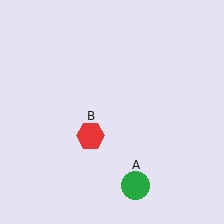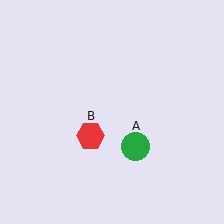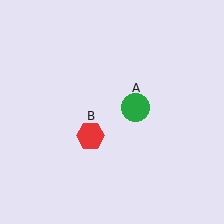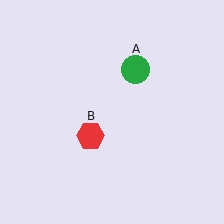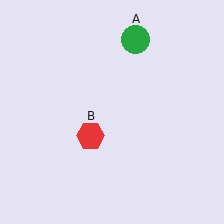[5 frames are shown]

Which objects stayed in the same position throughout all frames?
Red hexagon (object B) remained stationary.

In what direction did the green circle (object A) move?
The green circle (object A) moved up.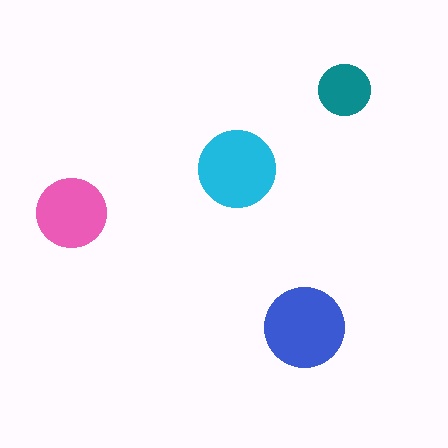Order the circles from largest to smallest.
the blue one, the cyan one, the pink one, the teal one.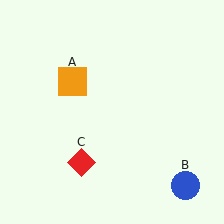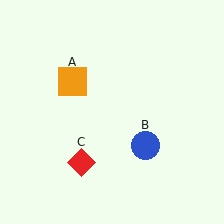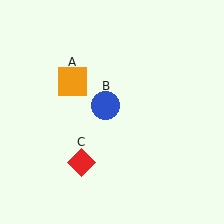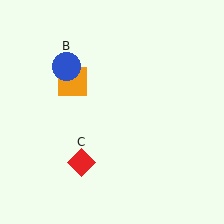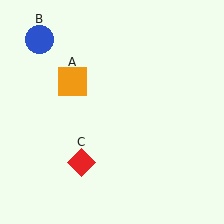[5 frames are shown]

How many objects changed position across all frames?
1 object changed position: blue circle (object B).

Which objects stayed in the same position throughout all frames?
Orange square (object A) and red diamond (object C) remained stationary.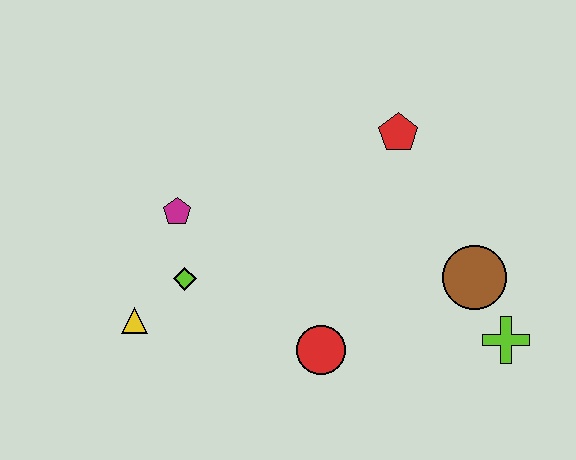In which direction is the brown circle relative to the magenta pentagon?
The brown circle is to the right of the magenta pentagon.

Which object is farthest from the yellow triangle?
The lime cross is farthest from the yellow triangle.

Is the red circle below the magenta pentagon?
Yes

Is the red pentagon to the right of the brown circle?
No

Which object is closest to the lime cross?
The brown circle is closest to the lime cross.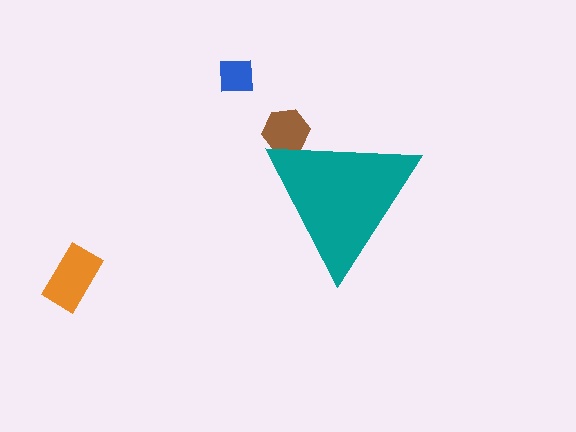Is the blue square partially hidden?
No, the blue square is fully visible.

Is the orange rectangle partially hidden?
No, the orange rectangle is fully visible.